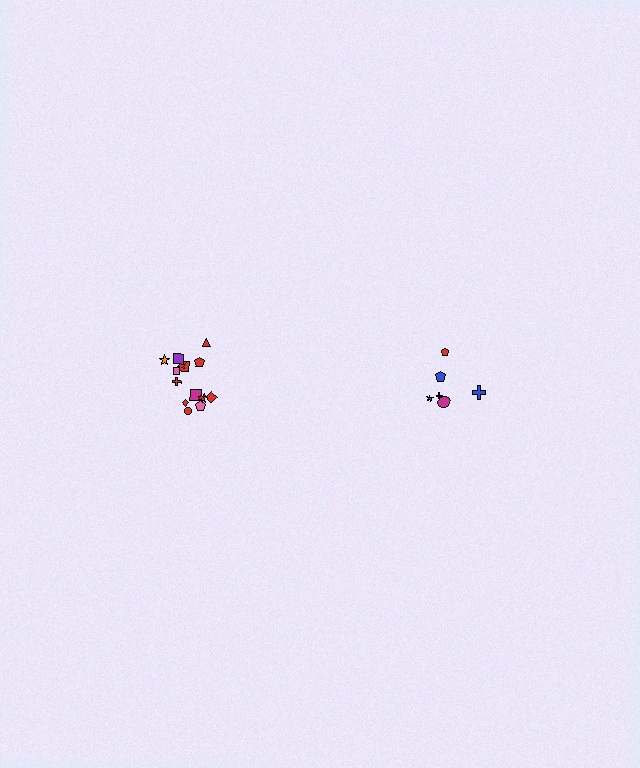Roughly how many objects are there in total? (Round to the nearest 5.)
Roughly 20 objects in total.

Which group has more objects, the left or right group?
The left group.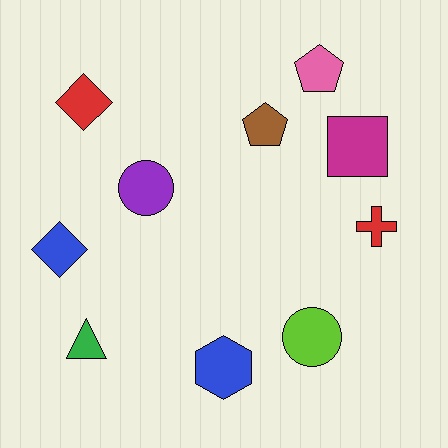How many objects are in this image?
There are 10 objects.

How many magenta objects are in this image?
There is 1 magenta object.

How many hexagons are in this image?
There is 1 hexagon.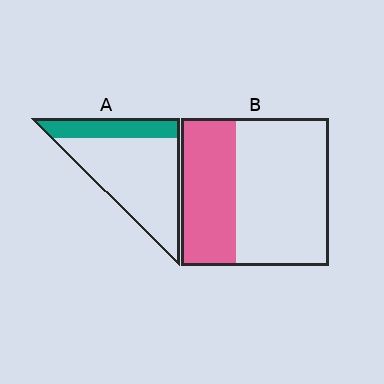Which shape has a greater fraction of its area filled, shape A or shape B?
Shape B.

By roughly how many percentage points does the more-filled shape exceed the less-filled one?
By roughly 10 percentage points (B over A).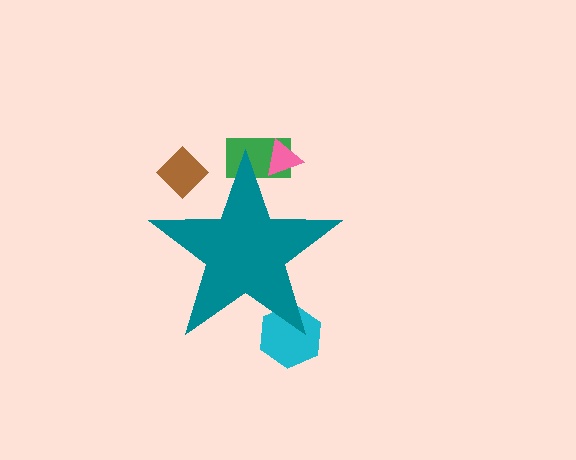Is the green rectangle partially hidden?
Yes, the green rectangle is partially hidden behind the teal star.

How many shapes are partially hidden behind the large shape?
4 shapes are partially hidden.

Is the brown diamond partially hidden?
Yes, the brown diamond is partially hidden behind the teal star.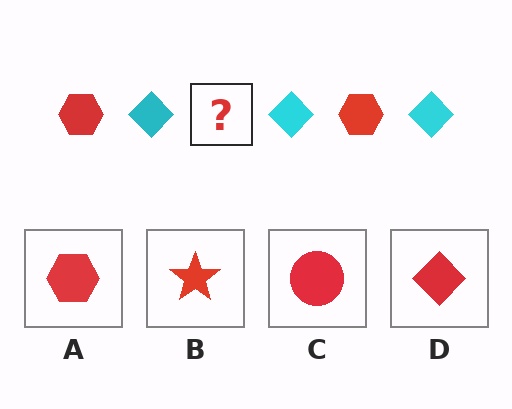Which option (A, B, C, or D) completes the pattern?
A.